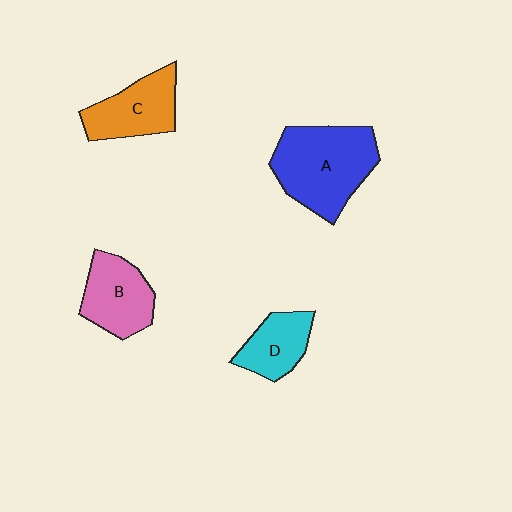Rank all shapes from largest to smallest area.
From largest to smallest: A (blue), C (orange), B (pink), D (cyan).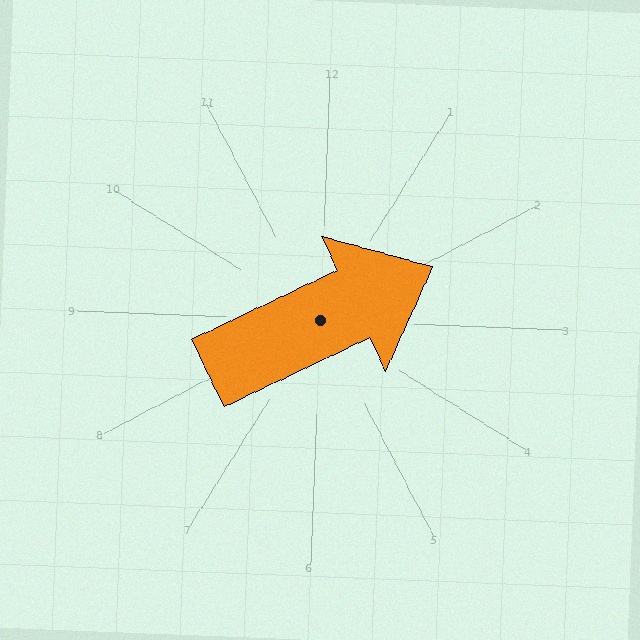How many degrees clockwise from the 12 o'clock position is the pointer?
Approximately 62 degrees.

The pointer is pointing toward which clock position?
Roughly 2 o'clock.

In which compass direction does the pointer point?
Northeast.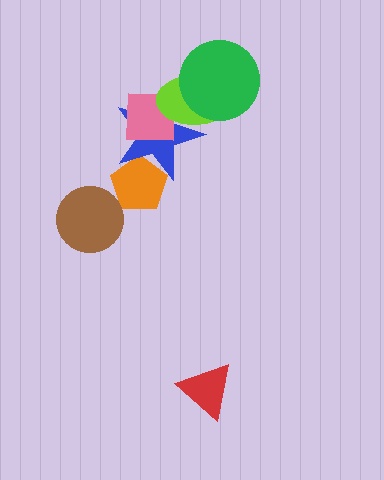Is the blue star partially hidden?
Yes, it is partially covered by another shape.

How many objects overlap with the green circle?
1 object overlaps with the green circle.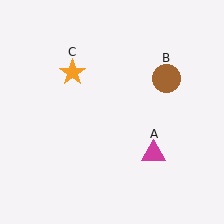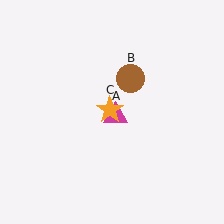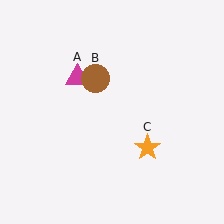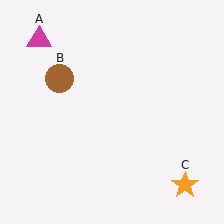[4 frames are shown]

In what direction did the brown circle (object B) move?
The brown circle (object B) moved left.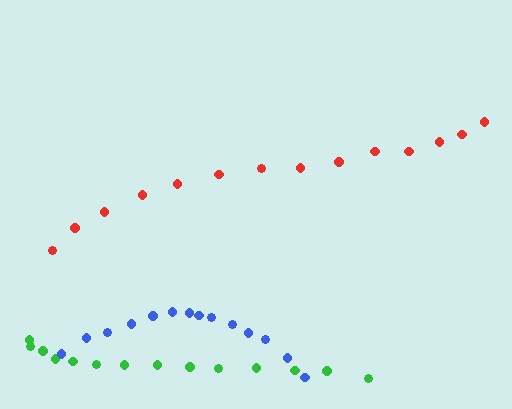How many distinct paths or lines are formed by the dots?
There are 3 distinct paths.